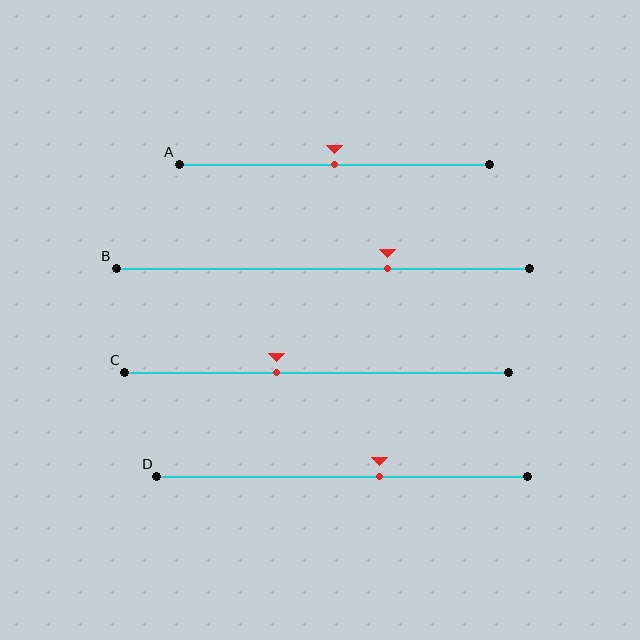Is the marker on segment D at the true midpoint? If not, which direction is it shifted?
No, the marker on segment D is shifted to the right by about 10% of the segment length.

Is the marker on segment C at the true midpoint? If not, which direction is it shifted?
No, the marker on segment C is shifted to the left by about 11% of the segment length.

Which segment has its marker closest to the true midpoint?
Segment A has its marker closest to the true midpoint.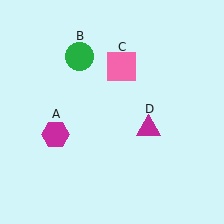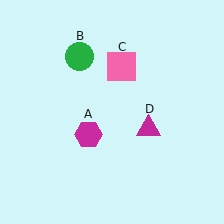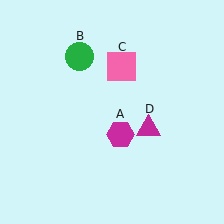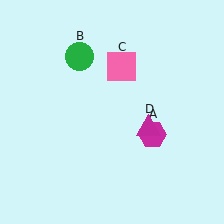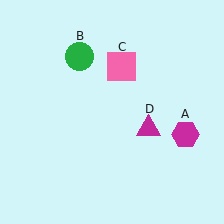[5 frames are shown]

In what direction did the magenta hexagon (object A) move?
The magenta hexagon (object A) moved right.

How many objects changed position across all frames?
1 object changed position: magenta hexagon (object A).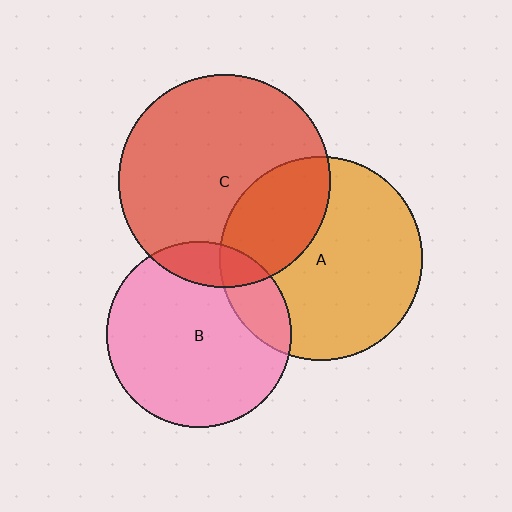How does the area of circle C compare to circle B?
Approximately 1.3 times.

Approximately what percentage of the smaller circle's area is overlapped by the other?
Approximately 15%.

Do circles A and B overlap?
Yes.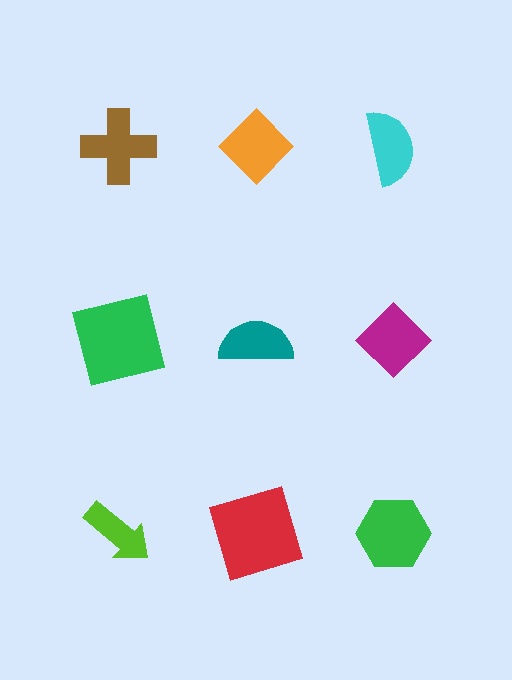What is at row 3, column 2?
A red square.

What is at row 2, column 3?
A magenta diamond.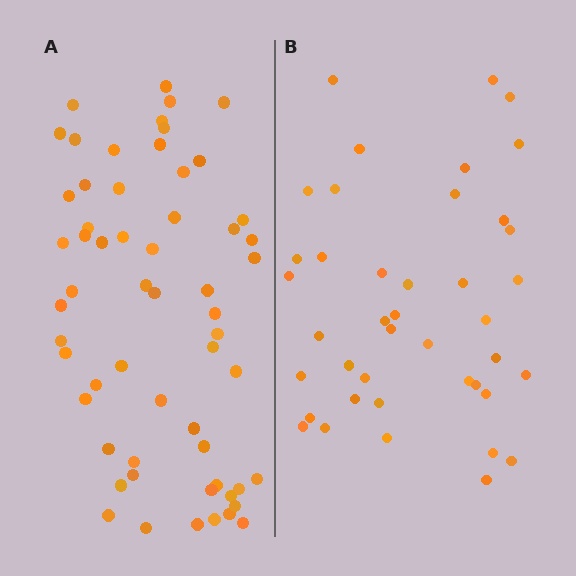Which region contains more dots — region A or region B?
Region A (the left region) has more dots.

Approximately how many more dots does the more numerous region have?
Region A has approximately 20 more dots than region B.